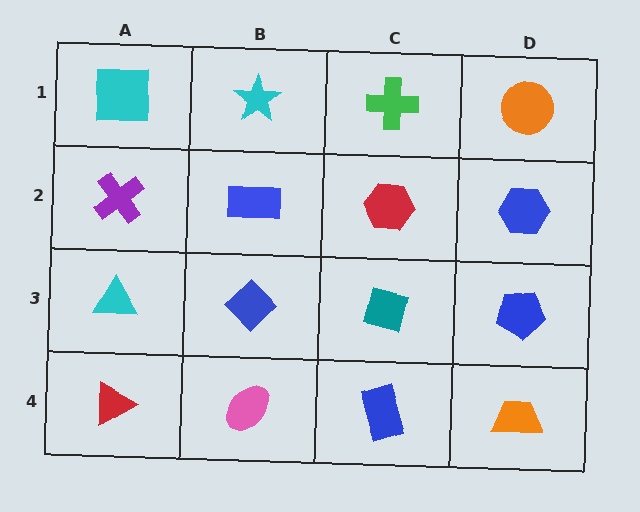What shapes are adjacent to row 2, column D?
An orange circle (row 1, column D), a blue pentagon (row 3, column D), a red hexagon (row 2, column C).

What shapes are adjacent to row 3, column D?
A blue hexagon (row 2, column D), an orange trapezoid (row 4, column D), a teal square (row 3, column C).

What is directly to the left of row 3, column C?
A blue diamond.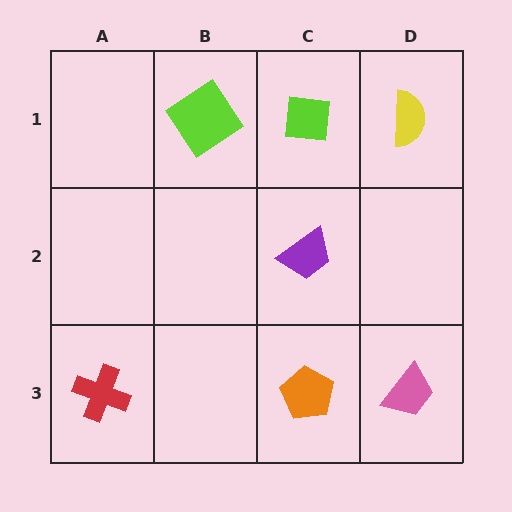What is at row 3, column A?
A red cross.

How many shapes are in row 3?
3 shapes.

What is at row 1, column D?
A yellow semicircle.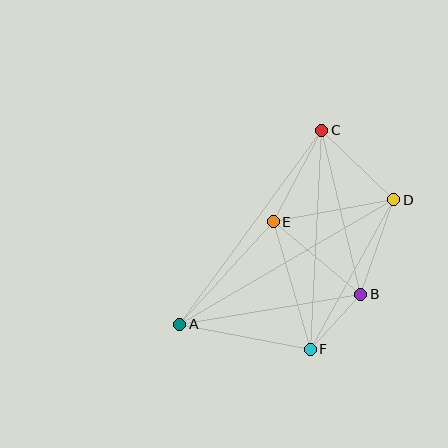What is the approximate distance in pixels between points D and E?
The distance between D and E is approximately 122 pixels.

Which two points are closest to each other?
Points B and F are closest to each other.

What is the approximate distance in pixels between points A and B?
The distance between A and B is approximately 183 pixels.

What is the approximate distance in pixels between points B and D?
The distance between B and D is approximately 100 pixels.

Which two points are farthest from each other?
Points A and D are farthest from each other.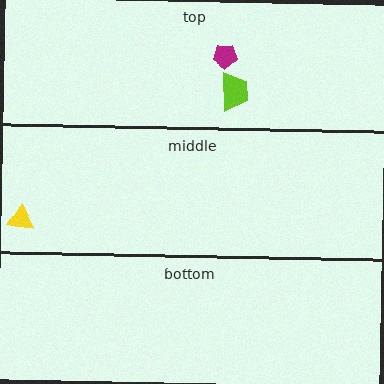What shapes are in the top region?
The magenta pentagon, the lime trapezoid.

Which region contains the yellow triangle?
The middle region.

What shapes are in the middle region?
The yellow triangle.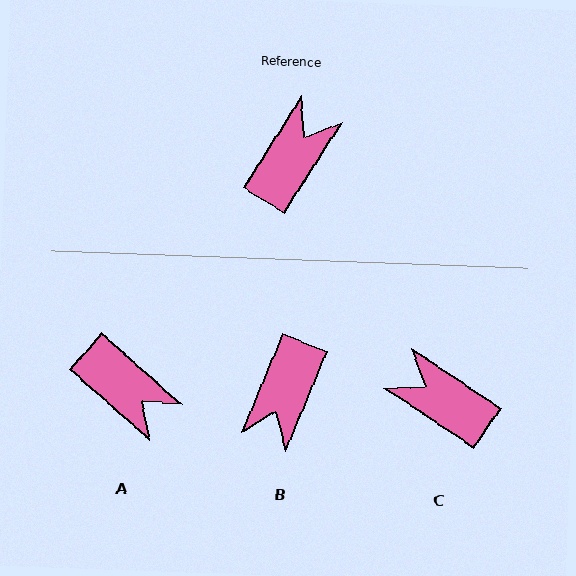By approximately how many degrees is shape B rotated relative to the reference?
Approximately 170 degrees clockwise.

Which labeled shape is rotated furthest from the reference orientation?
B, about 170 degrees away.